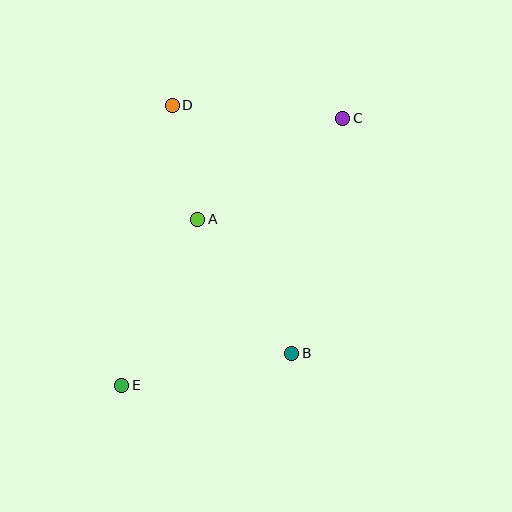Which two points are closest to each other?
Points A and D are closest to each other.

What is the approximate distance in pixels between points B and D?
The distance between B and D is approximately 275 pixels.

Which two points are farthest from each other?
Points C and E are farthest from each other.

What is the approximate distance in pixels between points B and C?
The distance between B and C is approximately 240 pixels.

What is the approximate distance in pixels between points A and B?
The distance between A and B is approximately 163 pixels.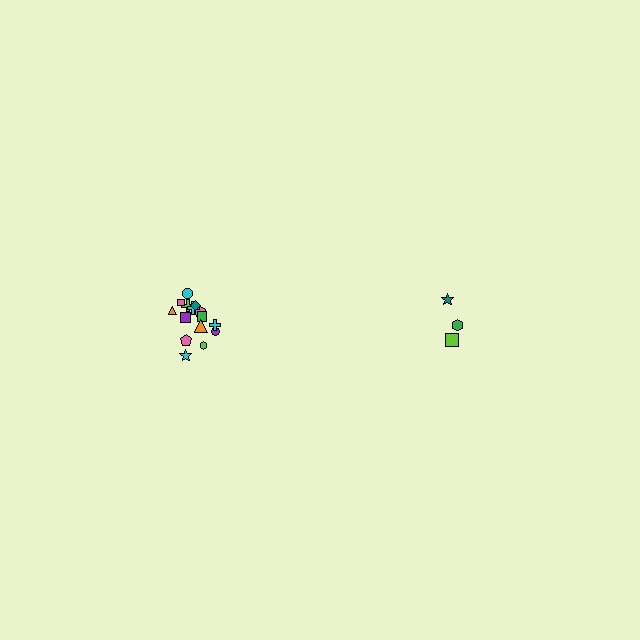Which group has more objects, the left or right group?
The left group.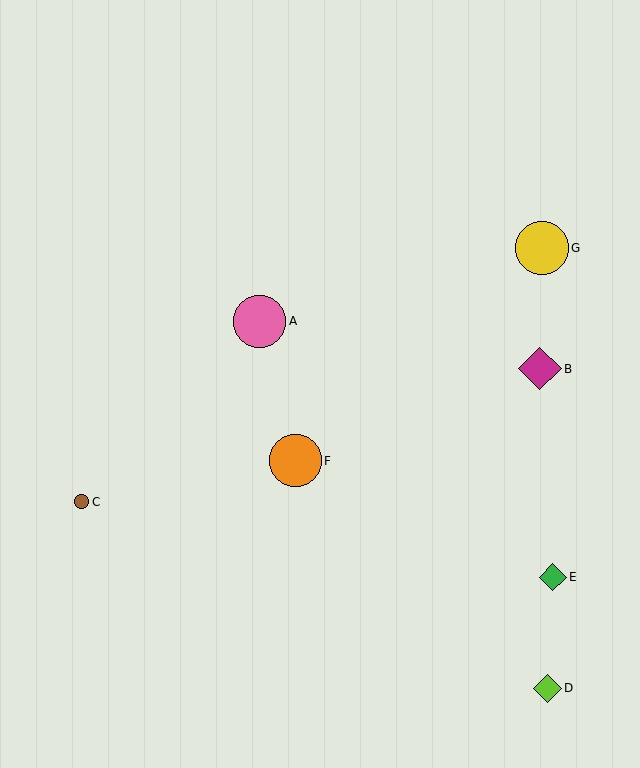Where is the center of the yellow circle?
The center of the yellow circle is at (542, 248).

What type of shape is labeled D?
Shape D is a lime diamond.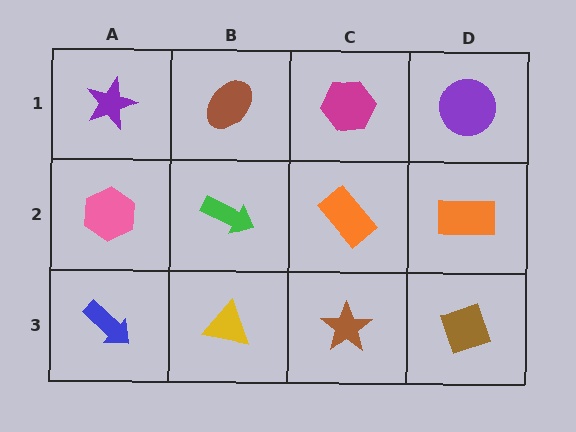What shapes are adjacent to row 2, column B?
A brown ellipse (row 1, column B), a yellow triangle (row 3, column B), a pink hexagon (row 2, column A), an orange rectangle (row 2, column C).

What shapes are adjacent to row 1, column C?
An orange rectangle (row 2, column C), a brown ellipse (row 1, column B), a purple circle (row 1, column D).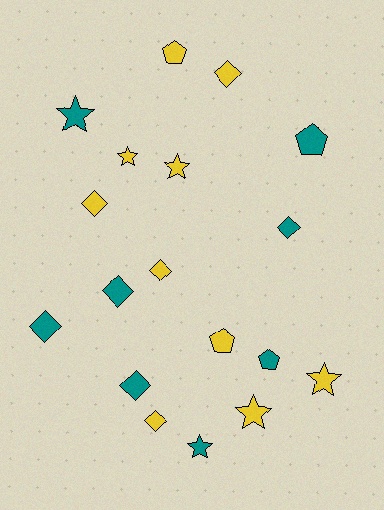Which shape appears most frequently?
Diamond, with 8 objects.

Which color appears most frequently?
Yellow, with 10 objects.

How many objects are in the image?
There are 18 objects.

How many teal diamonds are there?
There are 4 teal diamonds.